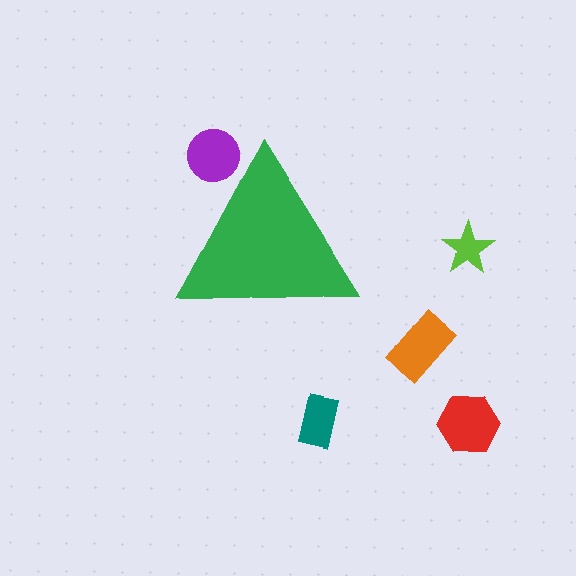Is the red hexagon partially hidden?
No, the red hexagon is fully visible.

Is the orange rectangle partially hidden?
No, the orange rectangle is fully visible.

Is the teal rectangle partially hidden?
No, the teal rectangle is fully visible.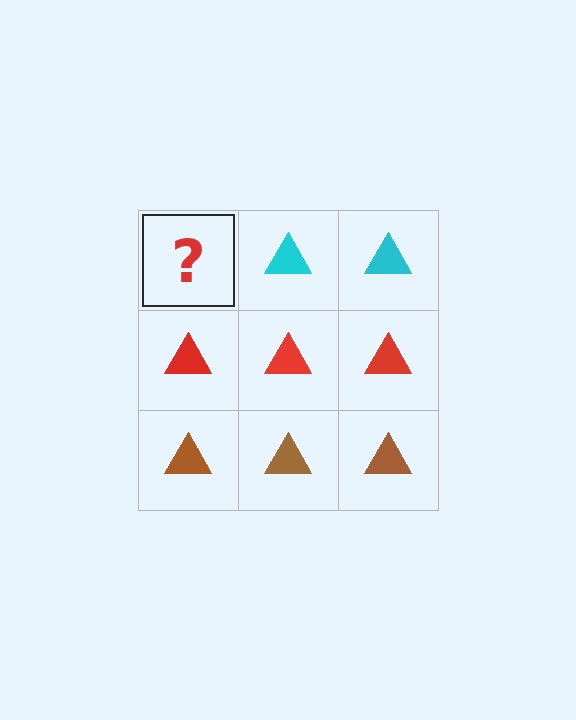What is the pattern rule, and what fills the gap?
The rule is that each row has a consistent color. The gap should be filled with a cyan triangle.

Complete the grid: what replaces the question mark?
The question mark should be replaced with a cyan triangle.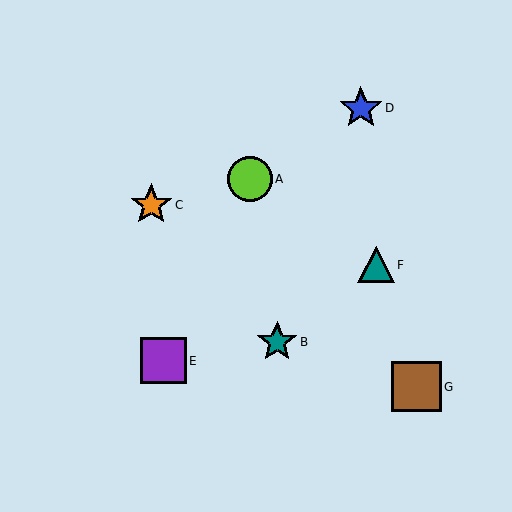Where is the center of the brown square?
The center of the brown square is at (416, 387).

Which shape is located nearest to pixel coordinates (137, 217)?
The orange star (labeled C) at (151, 205) is nearest to that location.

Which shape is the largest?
The brown square (labeled G) is the largest.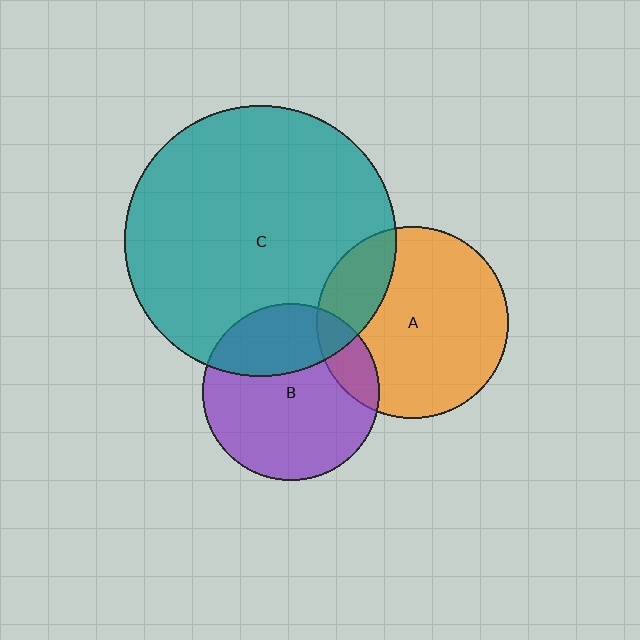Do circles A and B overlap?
Yes.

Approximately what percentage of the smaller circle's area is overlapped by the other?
Approximately 15%.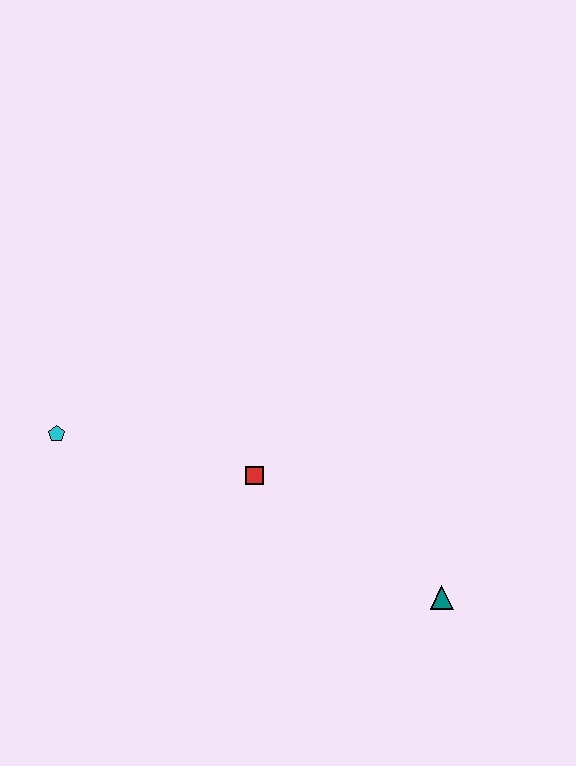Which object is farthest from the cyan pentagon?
The teal triangle is farthest from the cyan pentagon.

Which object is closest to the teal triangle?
The red square is closest to the teal triangle.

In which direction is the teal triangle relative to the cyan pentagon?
The teal triangle is to the right of the cyan pentagon.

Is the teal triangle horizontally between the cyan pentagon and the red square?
No